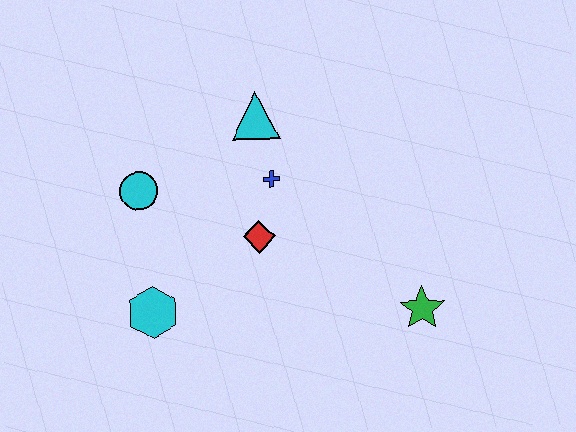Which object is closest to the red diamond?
The blue cross is closest to the red diamond.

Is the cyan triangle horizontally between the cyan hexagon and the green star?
Yes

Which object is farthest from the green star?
The cyan circle is farthest from the green star.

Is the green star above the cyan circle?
No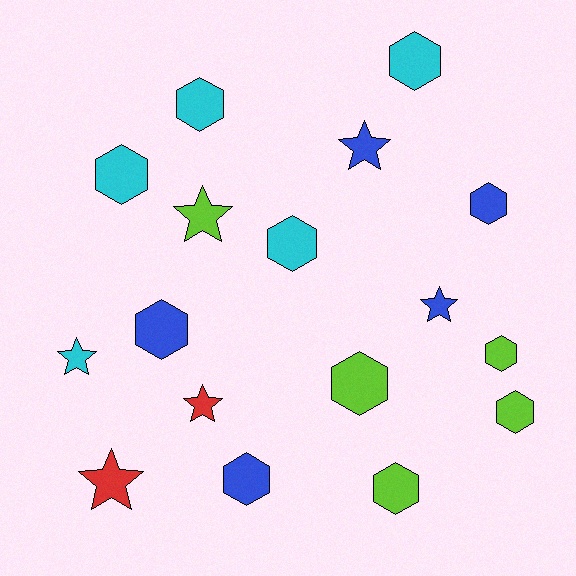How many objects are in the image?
There are 17 objects.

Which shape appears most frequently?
Hexagon, with 11 objects.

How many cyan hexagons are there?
There are 4 cyan hexagons.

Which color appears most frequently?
Lime, with 5 objects.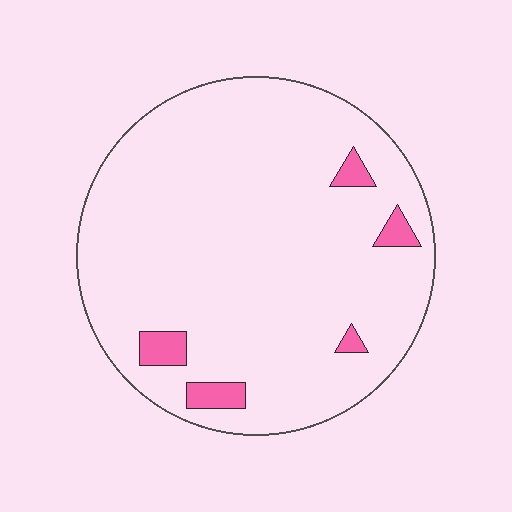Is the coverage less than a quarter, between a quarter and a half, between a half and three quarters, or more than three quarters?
Less than a quarter.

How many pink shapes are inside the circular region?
5.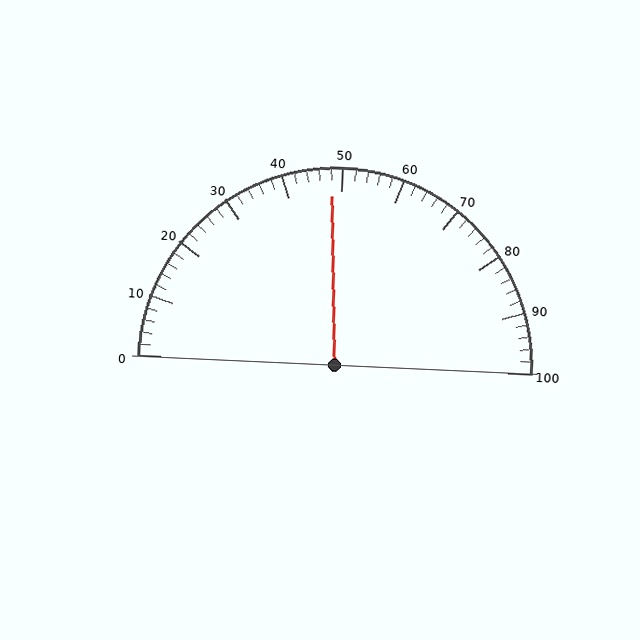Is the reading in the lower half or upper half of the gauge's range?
The reading is in the lower half of the range (0 to 100).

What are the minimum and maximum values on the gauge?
The gauge ranges from 0 to 100.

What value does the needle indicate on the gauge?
The needle indicates approximately 48.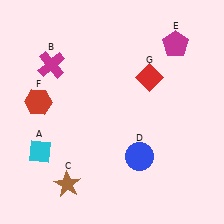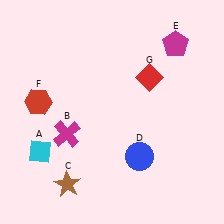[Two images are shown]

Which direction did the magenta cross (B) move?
The magenta cross (B) moved down.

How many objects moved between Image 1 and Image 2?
1 object moved between the two images.